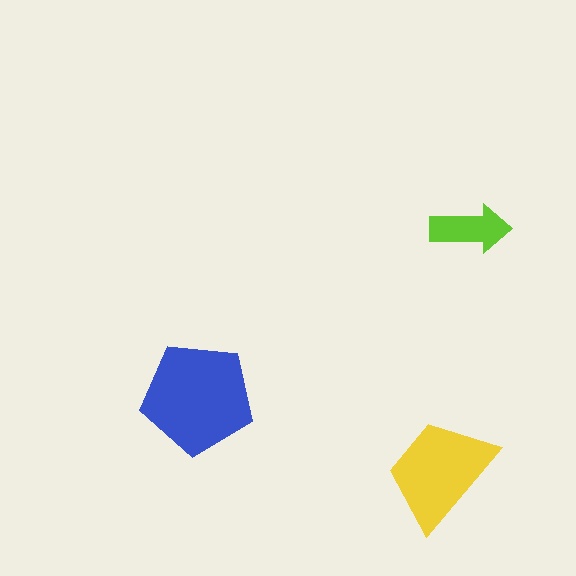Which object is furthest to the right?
The lime arrow is rightmost.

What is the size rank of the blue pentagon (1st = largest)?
1st.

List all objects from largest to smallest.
The blue pentagon, the yellow trapezoid, the lime arrow.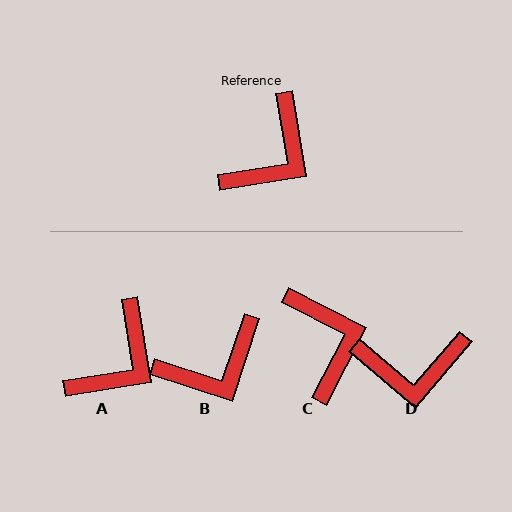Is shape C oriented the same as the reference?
No, it is off by about 54 degrees.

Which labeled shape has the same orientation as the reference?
A.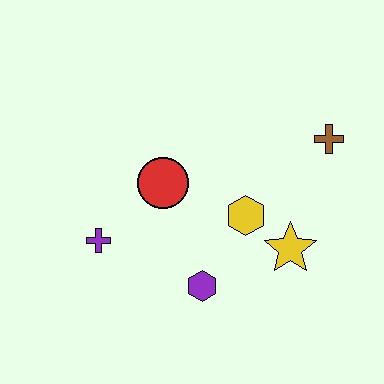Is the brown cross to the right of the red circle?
Yes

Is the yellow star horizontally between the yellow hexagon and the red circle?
No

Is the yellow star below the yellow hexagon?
Yes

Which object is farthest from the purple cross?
The brown cross is farthest from the purple cross.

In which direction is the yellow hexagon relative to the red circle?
The yellow hexagon is to the right of the red circle.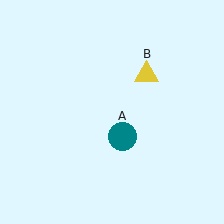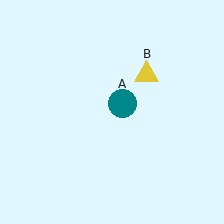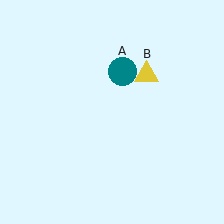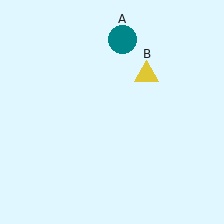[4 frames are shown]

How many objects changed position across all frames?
1 object changed position: teal circle (object A).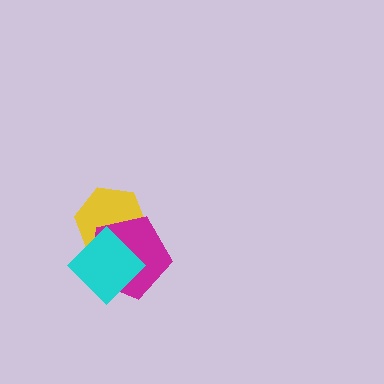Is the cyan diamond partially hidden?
No, no other shape covers it.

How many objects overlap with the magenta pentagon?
2 objects overlap with the magenta pentagon.